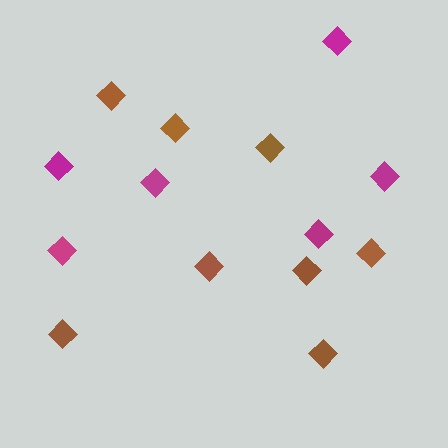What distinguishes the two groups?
There are 2 groups: one group of magenta diamonds (6) and one group of brown diamonds (8).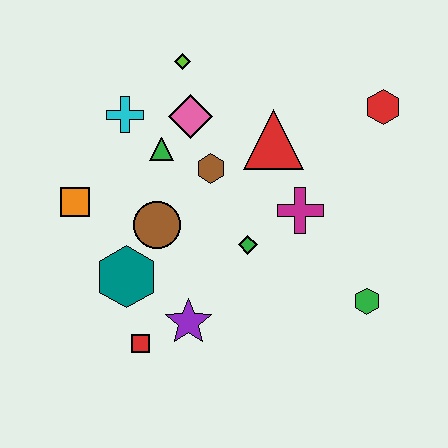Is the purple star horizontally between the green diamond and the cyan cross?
Yes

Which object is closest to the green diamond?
The magenta cross is closest to the green diamond.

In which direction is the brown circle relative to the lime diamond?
The brown circle is below the lime diamond.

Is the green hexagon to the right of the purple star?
Yes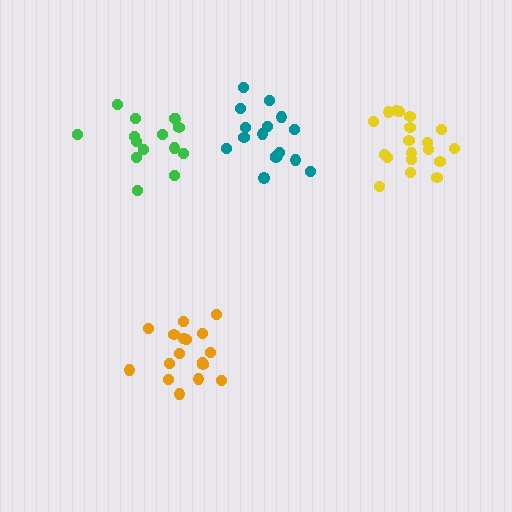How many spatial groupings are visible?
There are 4 spatial groupings.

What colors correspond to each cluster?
The clusters are colored: teal, yellow, orange, green.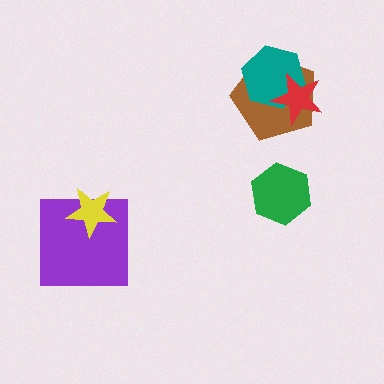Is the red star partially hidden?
No, no other shape covers it.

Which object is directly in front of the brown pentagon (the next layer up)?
The teal hexagon is directly in front of the brown pentagon.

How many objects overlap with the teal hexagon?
2 objects overlap with the teal hexagon.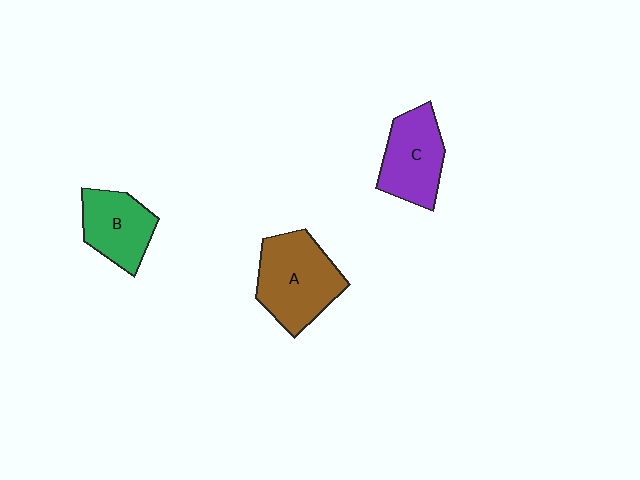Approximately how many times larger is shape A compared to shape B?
Approximately 1.4 times.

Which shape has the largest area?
Shape A (brown).